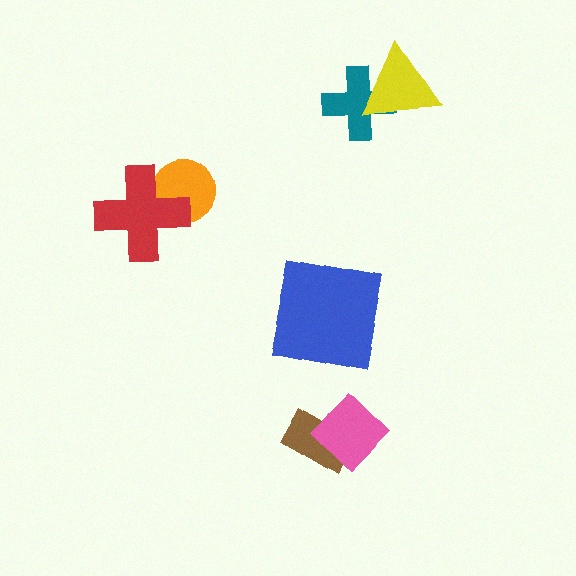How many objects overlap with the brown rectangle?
1 object overlaps with the brown rectangle.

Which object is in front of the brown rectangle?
The pink diamond is in front of the brown rectangle.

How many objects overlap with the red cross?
1 object overlaps with the red cross.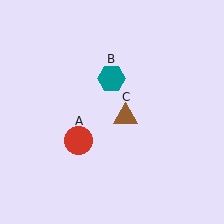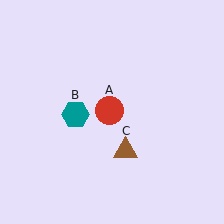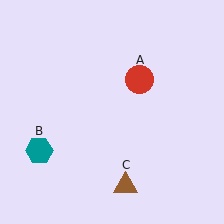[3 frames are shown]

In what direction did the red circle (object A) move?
The red circle (object A) moved up and to the right.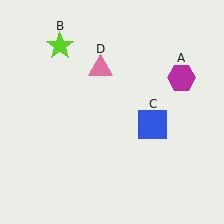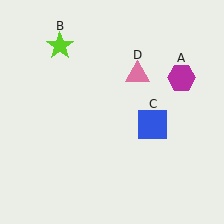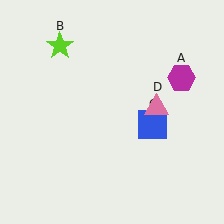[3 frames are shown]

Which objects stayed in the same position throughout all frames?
Magenta hexagon (object A) and lime star (object B) and blue square (object C) remained stationary.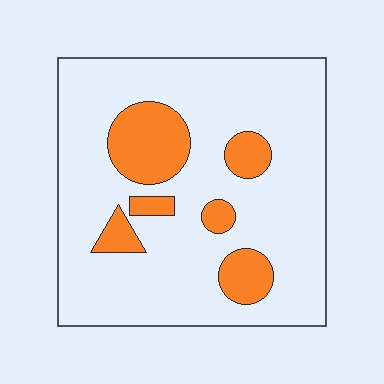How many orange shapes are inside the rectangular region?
6.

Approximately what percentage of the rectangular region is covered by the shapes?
Approximately 20%.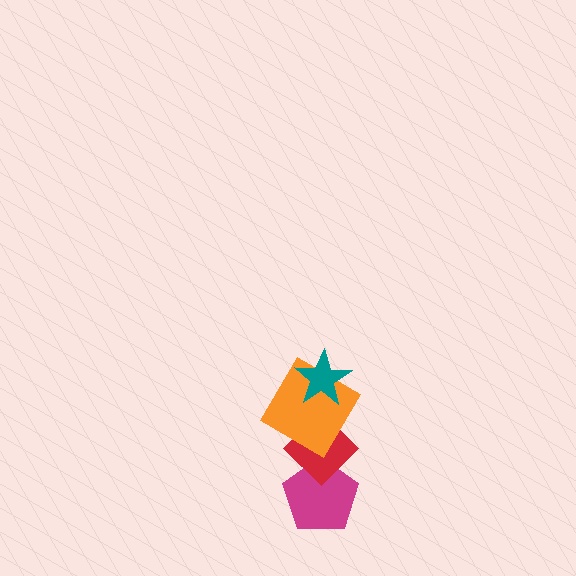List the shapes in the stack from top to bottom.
From top to bottom: the teal star, the orange diamond, the red diamond, the magenta pentagon.